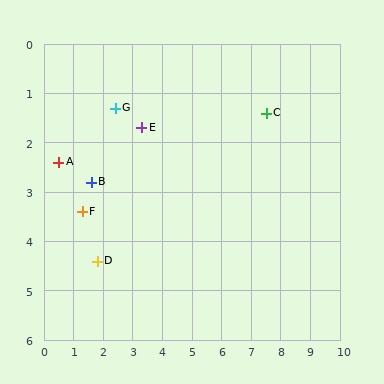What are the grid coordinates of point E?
Point E is at approximately (3.3, 1.7).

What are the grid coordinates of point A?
Point A is at approximately (0.5, 2.4).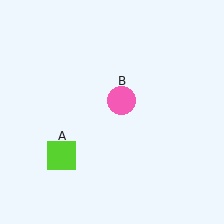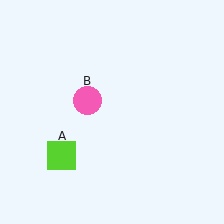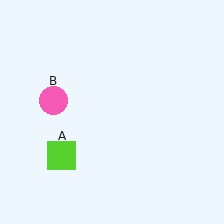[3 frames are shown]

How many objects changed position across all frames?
1 object changed position: pink circle (object B).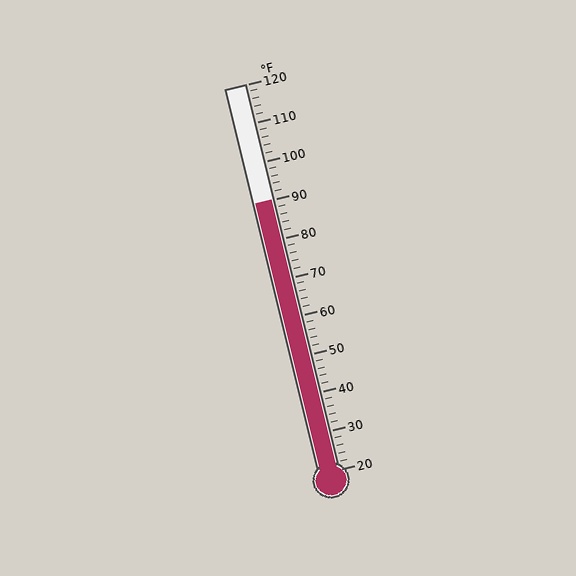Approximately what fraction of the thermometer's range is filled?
The thermometer is filled to approximately 70% of its range.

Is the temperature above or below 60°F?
The temperature is above 60°F.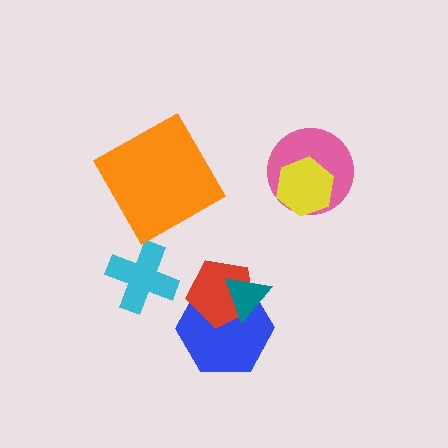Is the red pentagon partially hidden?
Yes, it is partially covered by another shape.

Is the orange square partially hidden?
No, no other shape covers it.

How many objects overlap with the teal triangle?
2 objects overlap with the teal triangle.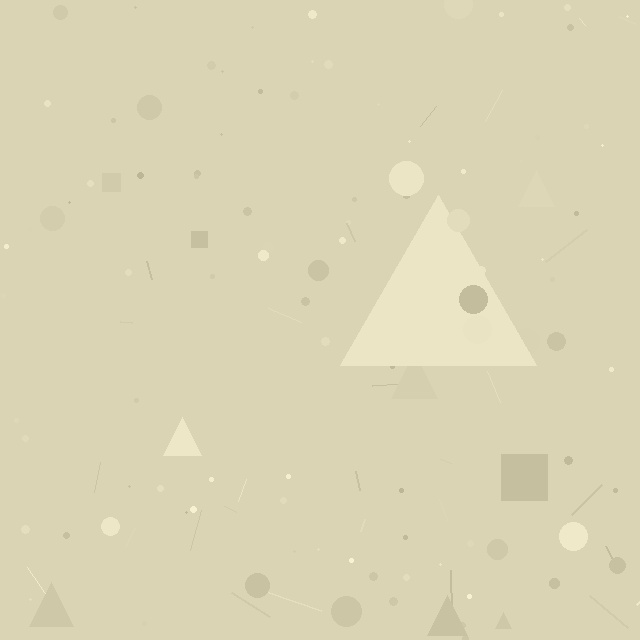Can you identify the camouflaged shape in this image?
The camouflaged shape is a triangle.